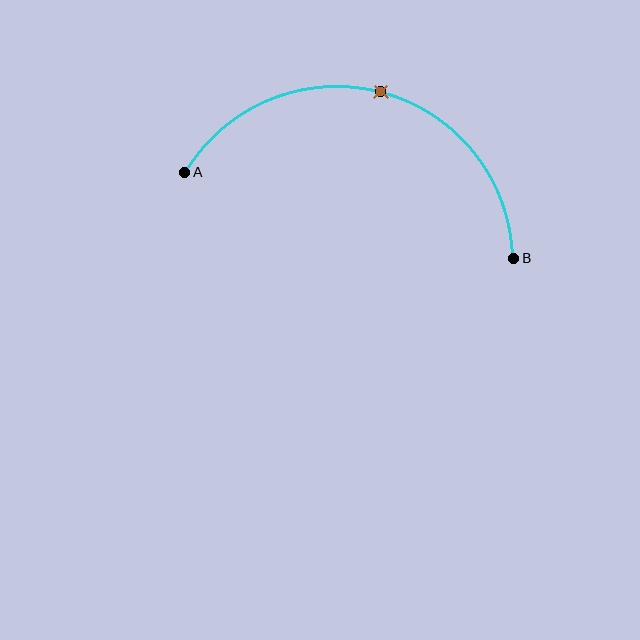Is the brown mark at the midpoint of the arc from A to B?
Yes. The brown mark lies on the arc at equal arc-length from both A and B — it is the arc midpoint.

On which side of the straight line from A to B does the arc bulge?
The arc bulges above the straight line connecting A and B.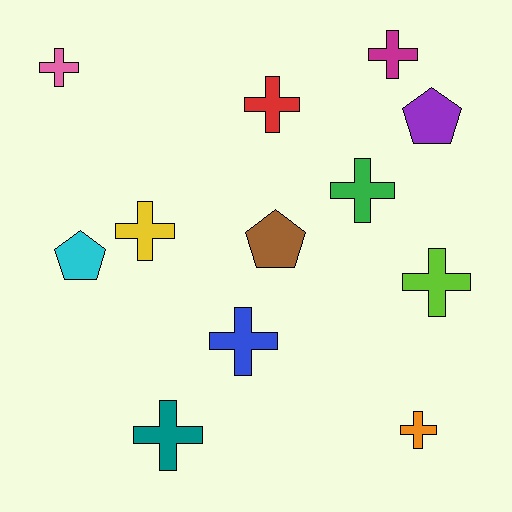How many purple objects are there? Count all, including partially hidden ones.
There is 1 purple object.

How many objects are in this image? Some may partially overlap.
There are 12 objects.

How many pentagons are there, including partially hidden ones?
There are 3 pentagons.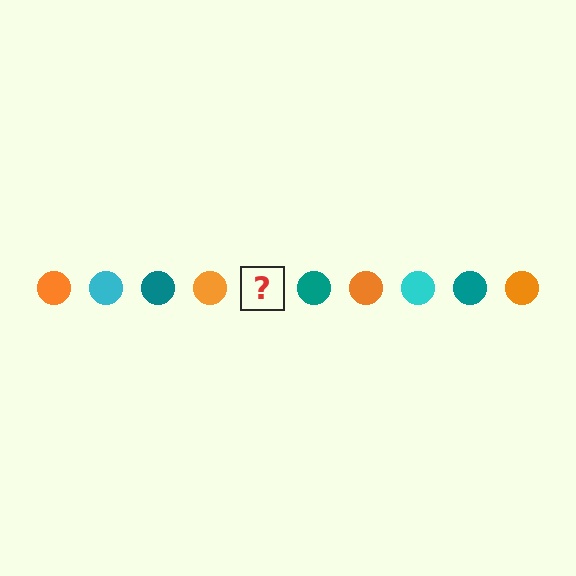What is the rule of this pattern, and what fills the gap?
The rule is that the pattern cycles through orange, cyan, teal circles. The gap should be filled with a cyan circle.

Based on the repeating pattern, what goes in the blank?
The blank should be a cyan circle.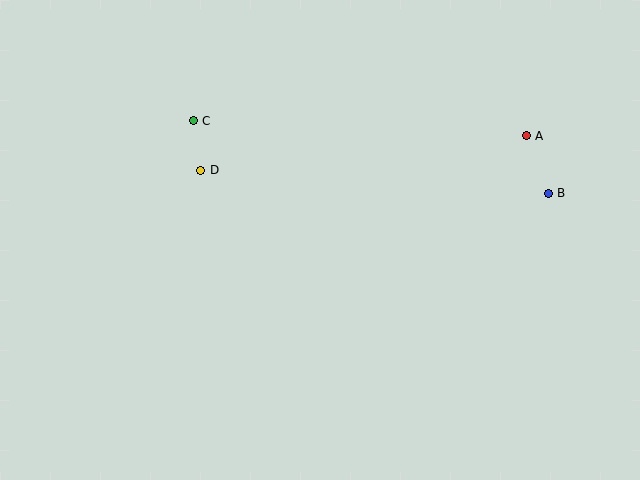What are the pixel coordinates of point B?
Point B is at (548, 193).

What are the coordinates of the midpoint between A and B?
The midpoint between A and B is at (537, 165).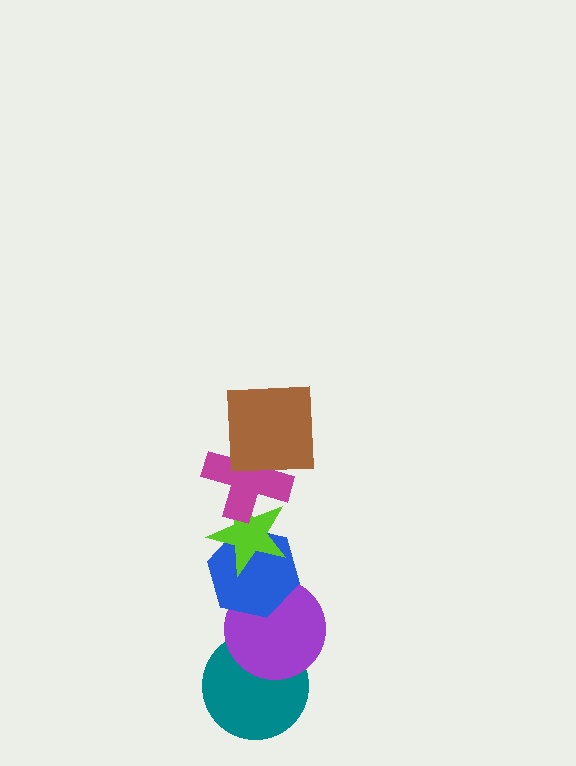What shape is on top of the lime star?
The magenta cross is on top of the lime star.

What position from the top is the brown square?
The brown square is 1st from the top.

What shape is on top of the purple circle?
The blue hexagon is on top of the purple circle.